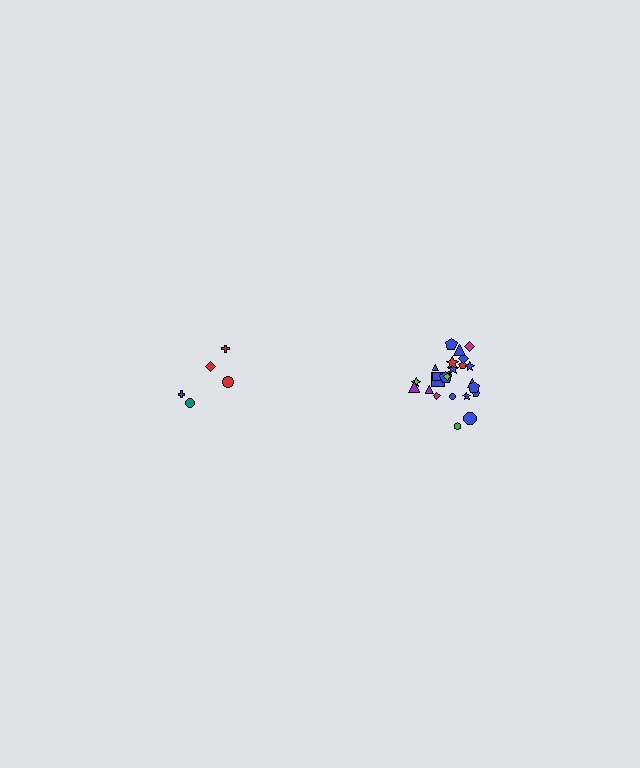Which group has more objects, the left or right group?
The right group.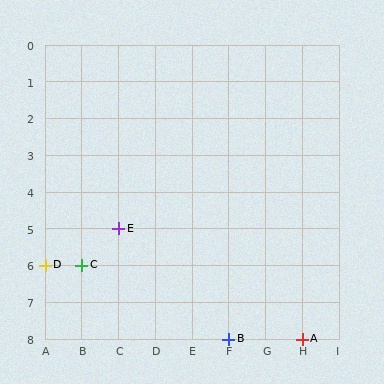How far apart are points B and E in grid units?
Points B and E are 3 columns and 3 rows apart (about 4.2 grid units diagonally).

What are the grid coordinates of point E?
Point E is at grid coordinates (C, 5).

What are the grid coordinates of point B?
Point B is at grid coordinates (F, 8).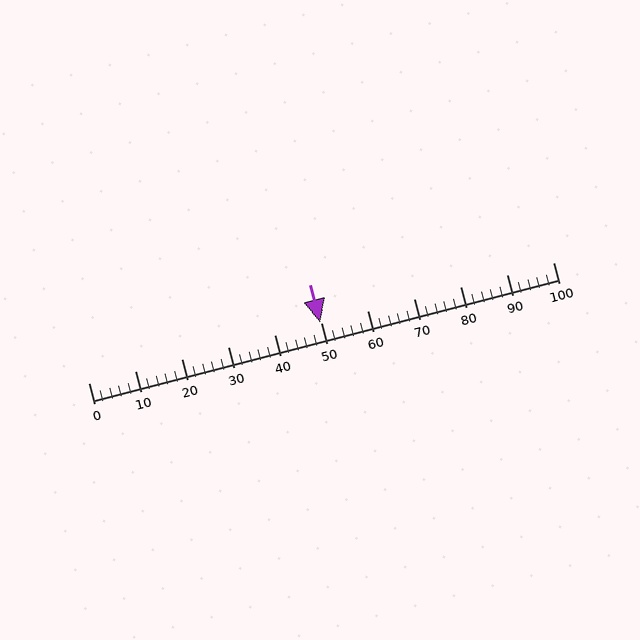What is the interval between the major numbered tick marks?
The major tick marks are spaced 10 units apart.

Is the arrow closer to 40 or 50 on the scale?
The arrow is closer to 50.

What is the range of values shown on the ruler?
The ruler shows values from 0 to 100.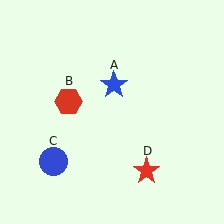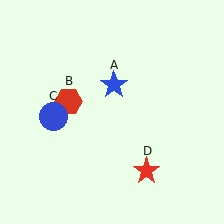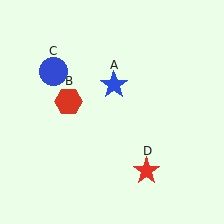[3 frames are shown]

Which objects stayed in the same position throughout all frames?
Blue star (object A) and red hexagon (object B) and red star (object D) remained stationary.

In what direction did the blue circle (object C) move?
The blue circle (object C) moved up.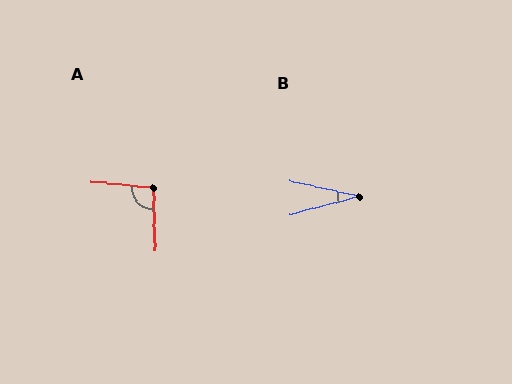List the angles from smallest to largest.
B (27°), A (98°).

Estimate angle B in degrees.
Approximately 27 degrees.